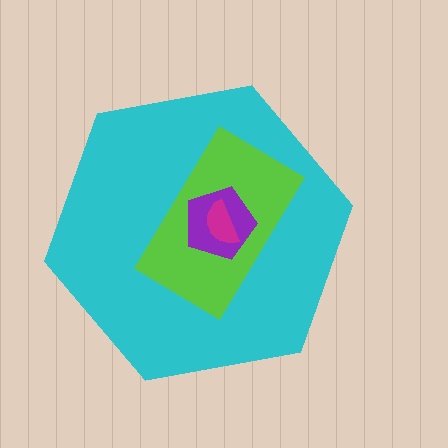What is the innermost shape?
The magenta semicircle.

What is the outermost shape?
The cyan hexagon.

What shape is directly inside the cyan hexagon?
The lime rectangle.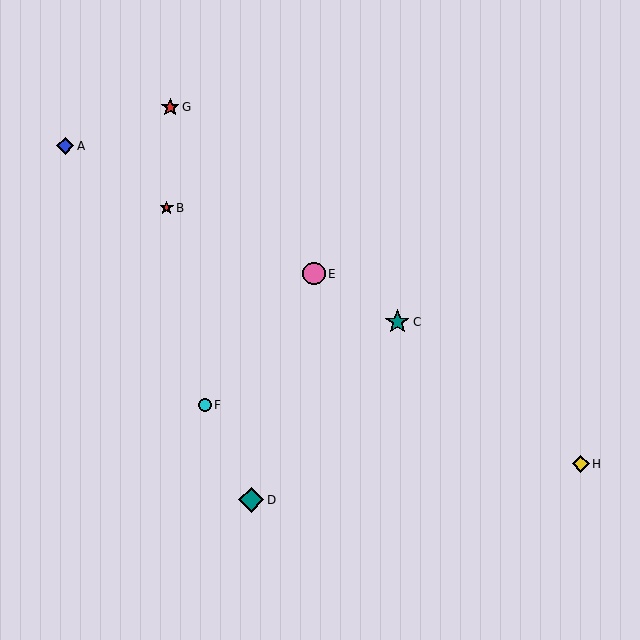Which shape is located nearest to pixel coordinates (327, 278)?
The pink circle (labeled E) at (314, 274) is nearest to that location.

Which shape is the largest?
The teal diamond (labeled D) is the largest.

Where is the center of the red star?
The center of the red star is at (170, 107).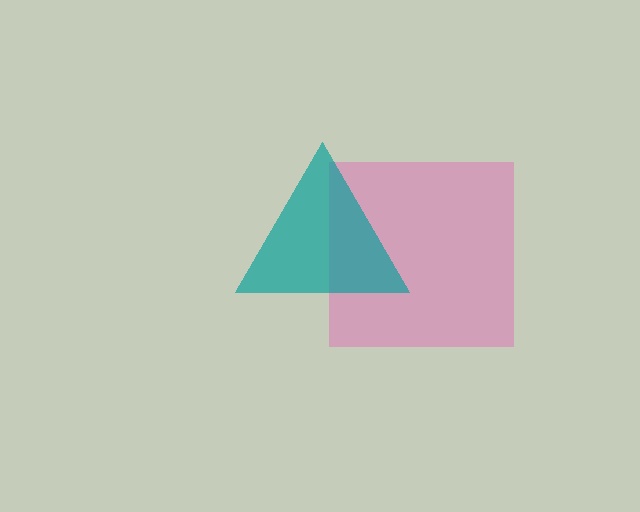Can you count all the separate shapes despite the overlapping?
Yes, there are 2 separate shapes.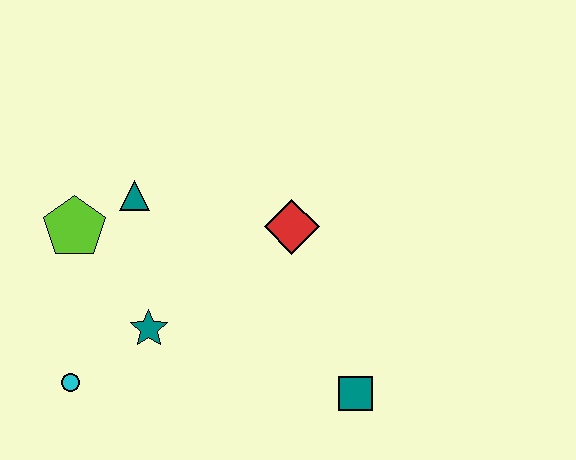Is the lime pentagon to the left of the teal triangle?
Yes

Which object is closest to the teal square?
The red diamond is closest to the teal square.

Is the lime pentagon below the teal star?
No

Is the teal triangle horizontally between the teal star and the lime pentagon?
Yes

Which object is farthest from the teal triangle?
The teal square is farthest from the teal triangle.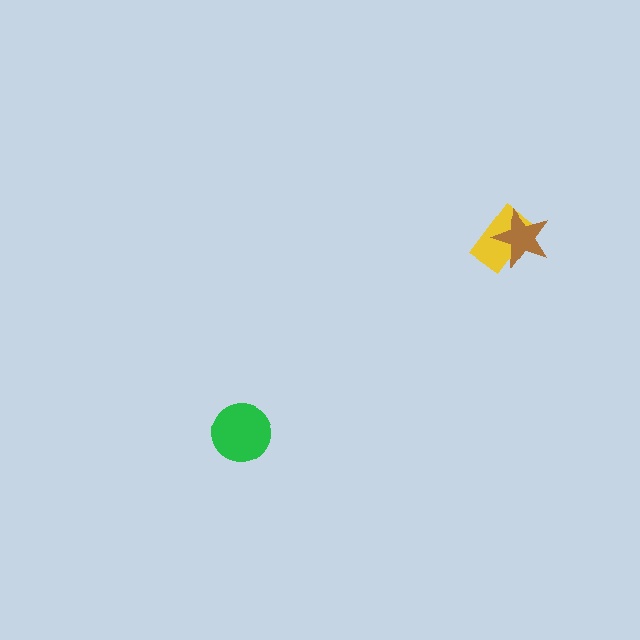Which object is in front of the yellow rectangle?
The brown star is in front of the yellow rectangle.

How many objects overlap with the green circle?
0 objects overlap with the green circle.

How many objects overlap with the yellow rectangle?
1 object overlaps with the yellow rectangle.